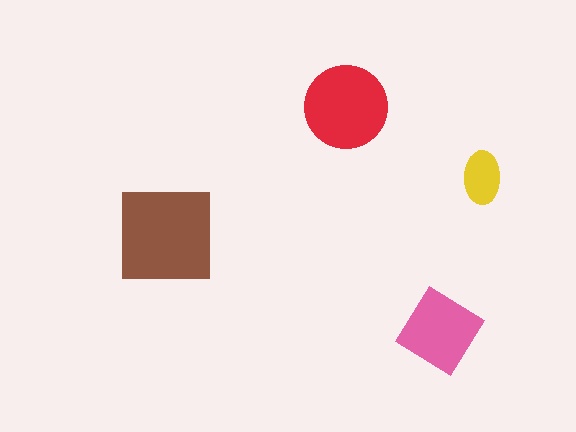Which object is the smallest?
The yellow ellipse.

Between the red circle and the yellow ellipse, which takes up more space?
The red circle.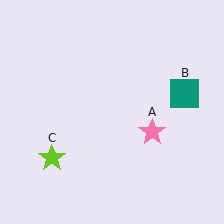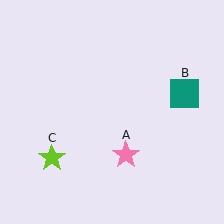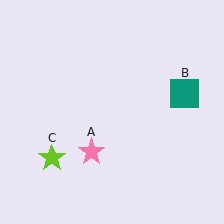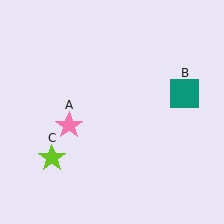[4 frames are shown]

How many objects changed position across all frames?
1 object changed position: pink star (object A).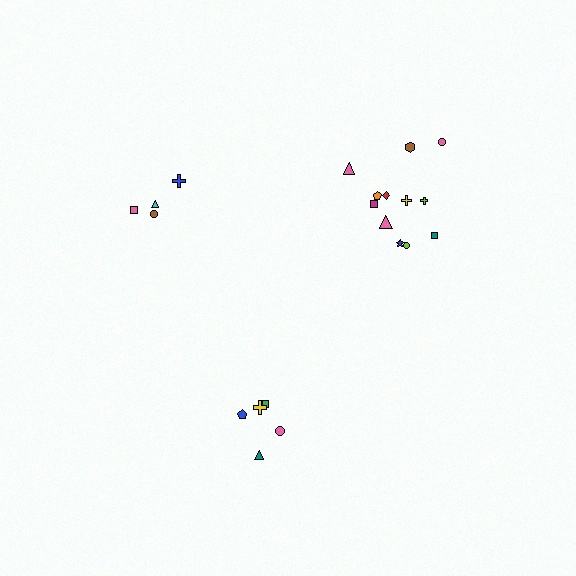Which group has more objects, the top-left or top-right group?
The top-right group.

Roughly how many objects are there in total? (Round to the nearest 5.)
Roughly 20 objects in total.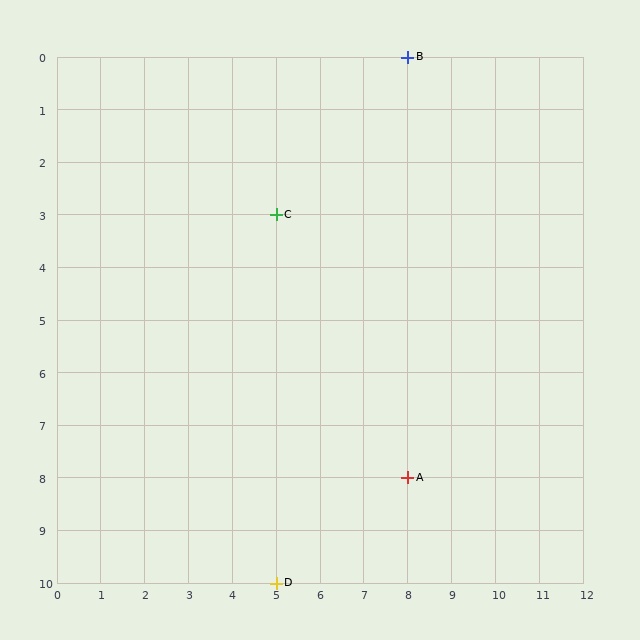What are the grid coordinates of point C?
Point C is at grid coordinates (5, 3).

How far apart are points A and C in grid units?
Points A and C are 3 columns and 5 rows apart (about 5.8 grid units diagonally).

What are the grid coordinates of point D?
Point D is at grid coordinates (5, 10).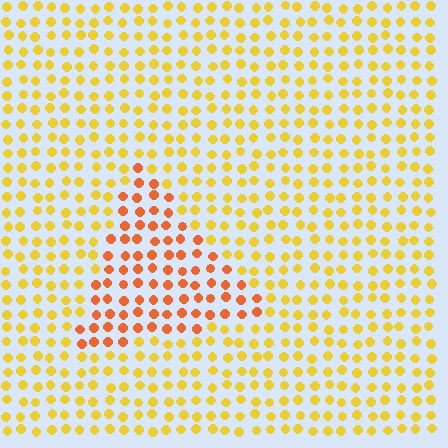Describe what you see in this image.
The image is filled with small yellow elements in a uniform arrangement. A triangle-shaped region is visible where the elements are tinted to a slightly different hue, forming a subtle color boundary.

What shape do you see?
I see a triangle.